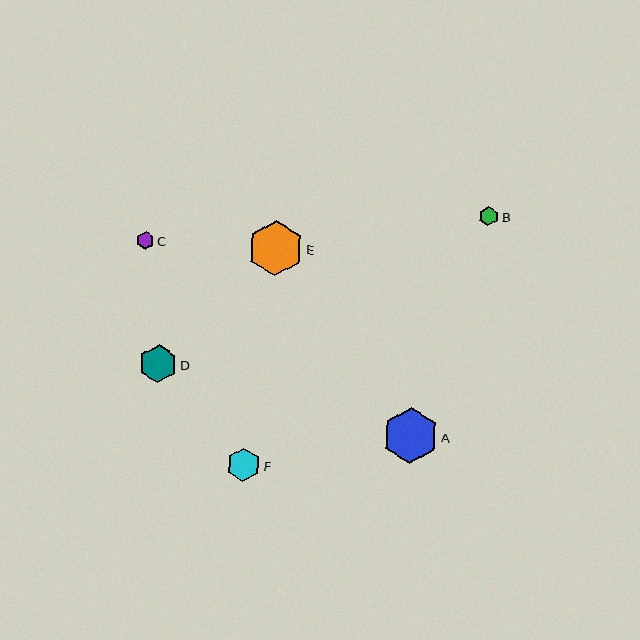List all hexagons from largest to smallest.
From largest to smallest: A, E, D, F, B, C.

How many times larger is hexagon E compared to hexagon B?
Hexagon E is approximately 2.8 times the size of hexagon B.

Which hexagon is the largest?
Hexagon A is the largest with a size of approximately 56 pixels.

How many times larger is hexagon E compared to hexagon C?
Hexagon E is approximately 3.1 times the size of hexagon C.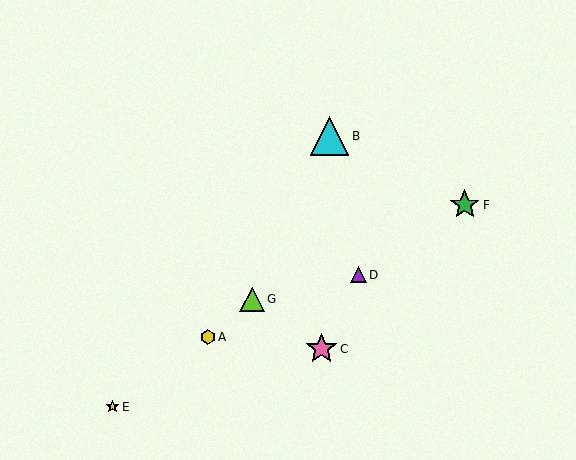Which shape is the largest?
The cyan triangle (labeled B) is the largest.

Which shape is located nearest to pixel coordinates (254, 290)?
The lime triangle (labeled G) at (252, 299) is nearest to that location.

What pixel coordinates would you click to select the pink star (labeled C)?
Click at (321, 349) to select the pink star C.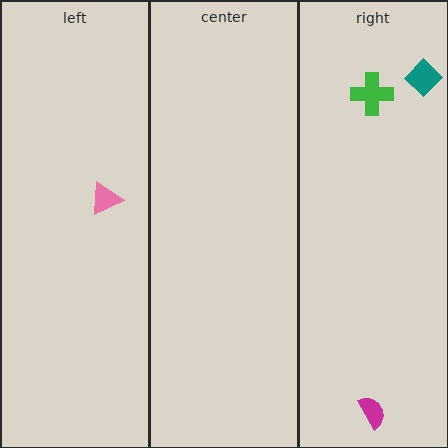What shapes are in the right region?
The green cross, the teal diamond, the magenta semicircle.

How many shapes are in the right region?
3.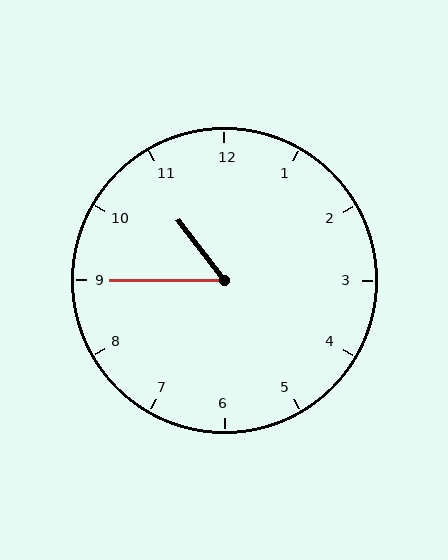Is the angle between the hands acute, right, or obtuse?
It is acute.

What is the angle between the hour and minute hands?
Approximately 52 degrees.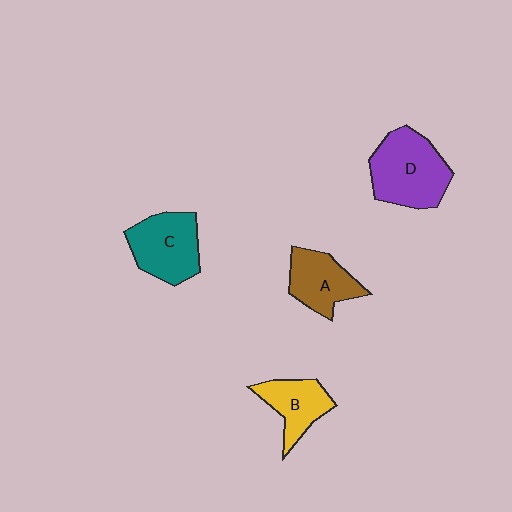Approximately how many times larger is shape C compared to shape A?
Approximately 1.2 times.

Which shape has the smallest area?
Shape B (yellow).